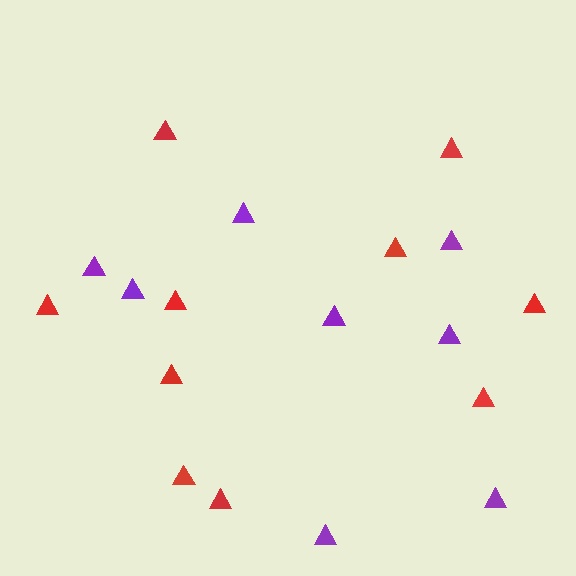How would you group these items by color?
There are 2 groups: one group of red triangles (10) and one group of purple triangles (8).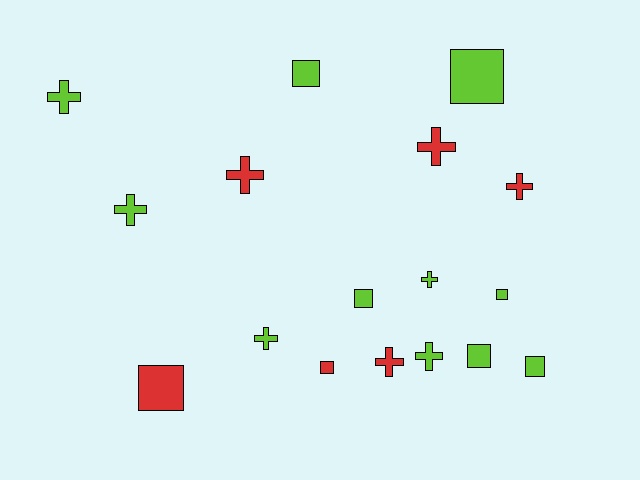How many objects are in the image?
There are 17 objects.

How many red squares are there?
There are 2 red squares.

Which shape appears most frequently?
Cross, with 9 objects.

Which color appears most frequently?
Lime, with 11 objects.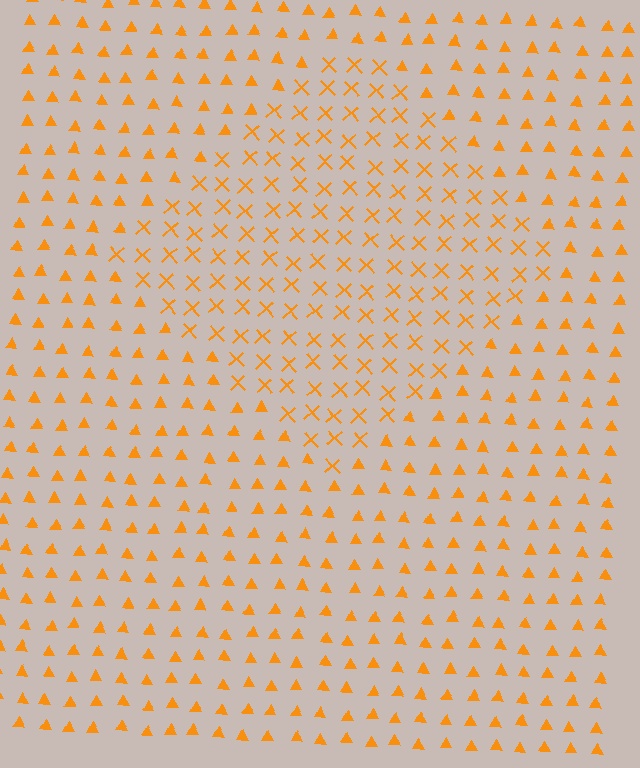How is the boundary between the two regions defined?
The boundary is defined by a change in element shape: X marks inside vs. triangles outside. All elements share the same color and spacing.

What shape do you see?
I see a diamond.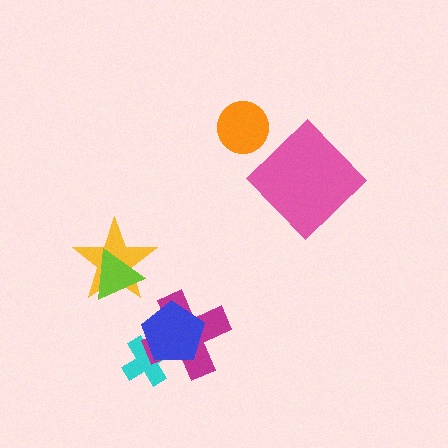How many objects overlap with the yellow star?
1 object overlaps with the yellow star.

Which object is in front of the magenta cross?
The blue pentagon is in front of the magenta cross.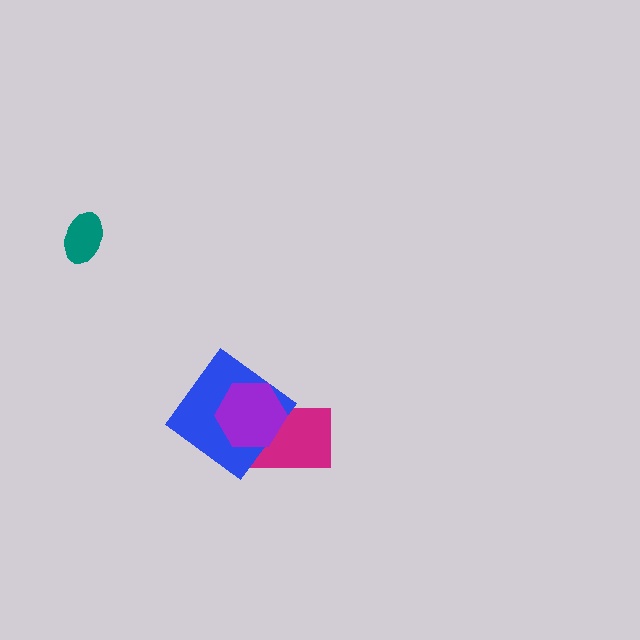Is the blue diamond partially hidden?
Yes, it is partially covered by another shape.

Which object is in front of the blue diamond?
The purple hexagon is in front of the blue diamond.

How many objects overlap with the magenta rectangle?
2 objects overlap with the magenta rectangle.